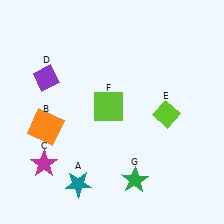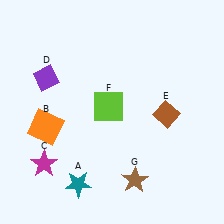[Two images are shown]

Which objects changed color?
E changed from lime to brown. G changed from green to brown.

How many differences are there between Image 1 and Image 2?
There are 2 differences between the two images.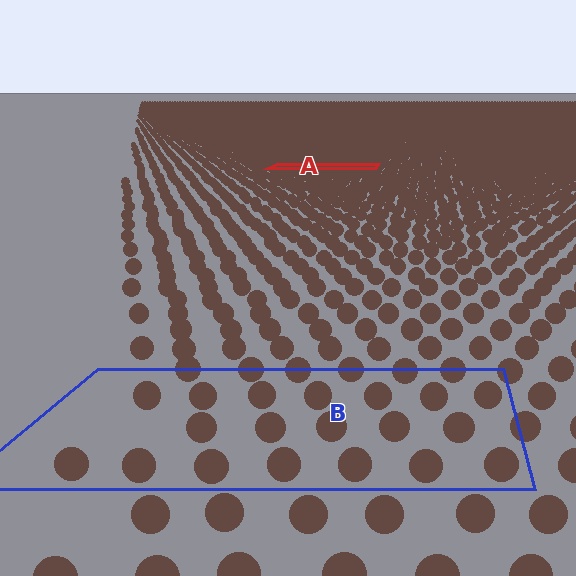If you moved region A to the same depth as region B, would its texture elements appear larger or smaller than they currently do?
They would appear larger. At a closer depth, the same texture elements are projected at a bigger on-screen size.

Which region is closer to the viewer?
Region B is closer. The texture elements there are larger and more spread out.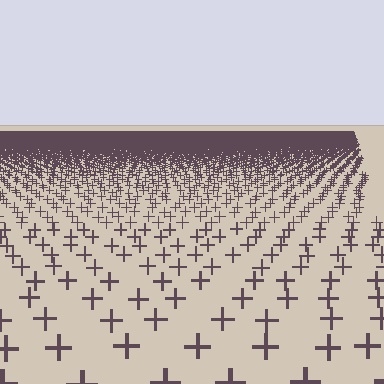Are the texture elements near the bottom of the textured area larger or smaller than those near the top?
Larger. Near the bottom, elements are closer to the viewer and appear at a bigger on-screen size.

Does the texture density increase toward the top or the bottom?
Density increases toward the top.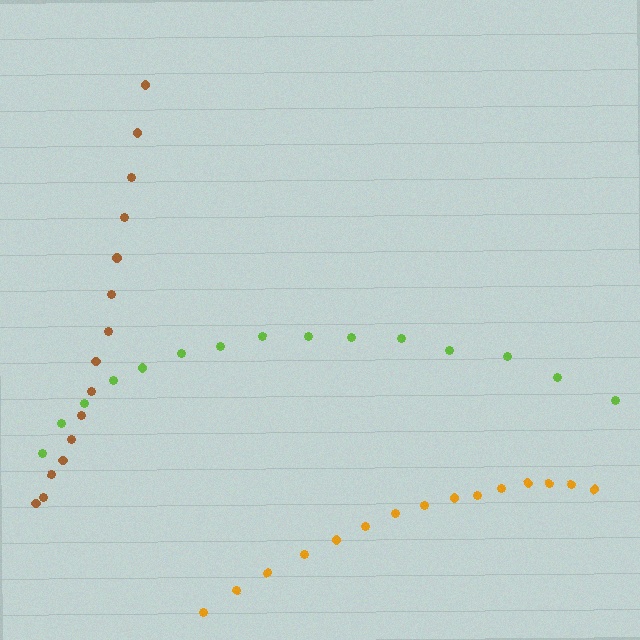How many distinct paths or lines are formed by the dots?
There are 3 distinct paths.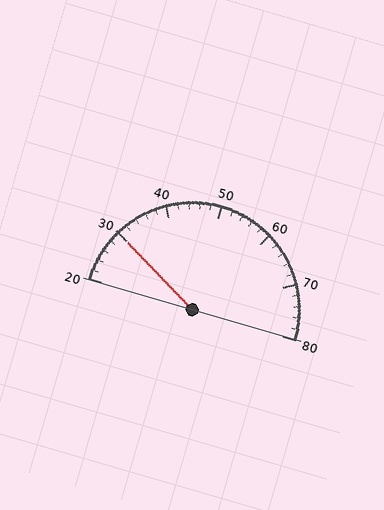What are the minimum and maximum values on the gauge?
The gauge ranges from 20 to 80.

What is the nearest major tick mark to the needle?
The nearest major tick mark is 30.